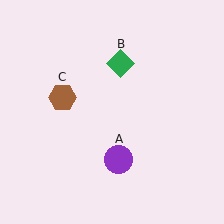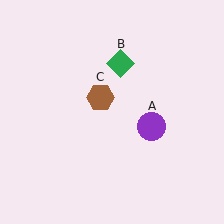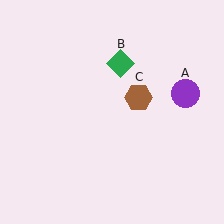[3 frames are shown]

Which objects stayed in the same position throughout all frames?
Green diamond (object B) remained stationary.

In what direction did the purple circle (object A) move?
The purple circle (object A) moved up and to the right.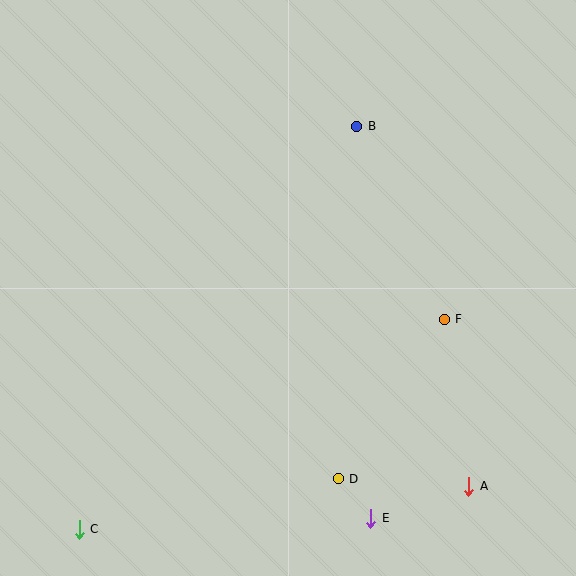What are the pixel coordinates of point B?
Point B is at (357, 126).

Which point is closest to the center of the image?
Point F at (444, 319) is closest to the center.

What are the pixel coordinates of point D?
Point D is at (338, 479).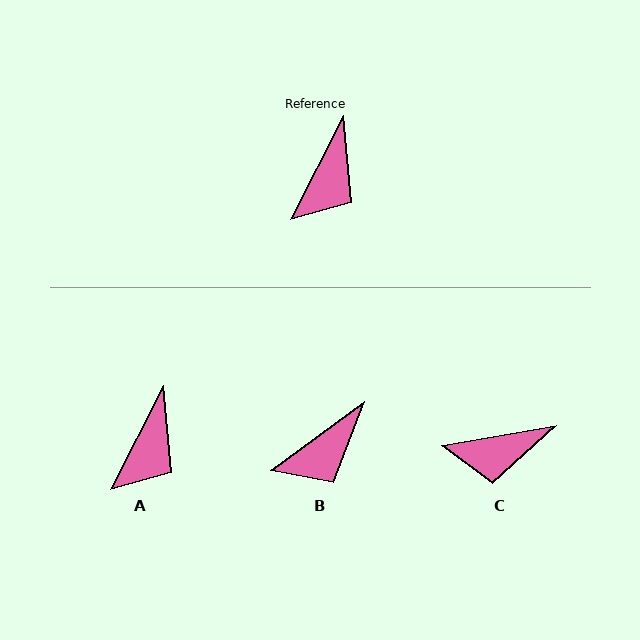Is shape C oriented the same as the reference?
No, it is off by about 53 degrees.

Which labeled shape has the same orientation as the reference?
A.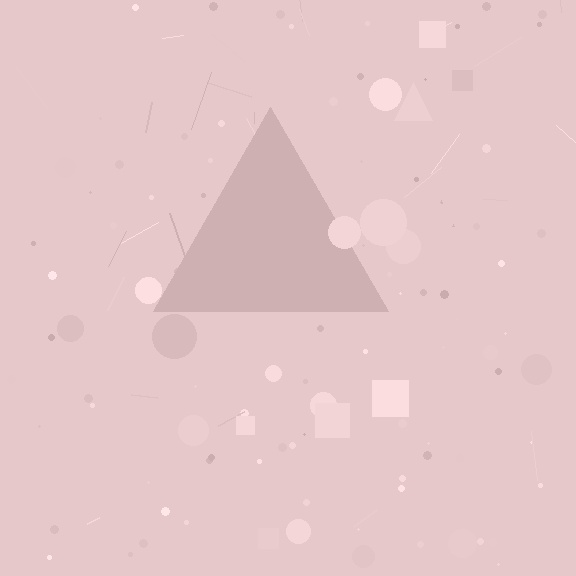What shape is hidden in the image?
A triangle is hidden in the image.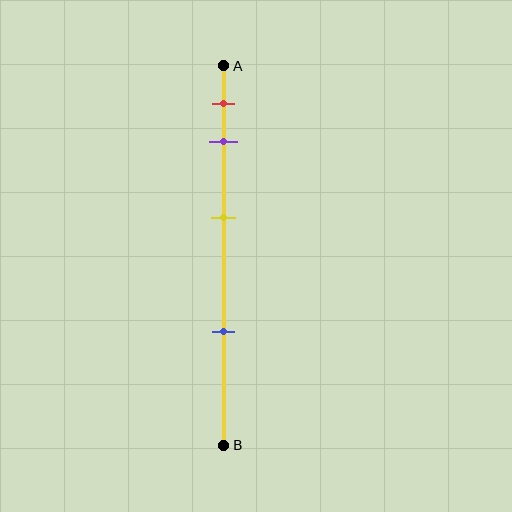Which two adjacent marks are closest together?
The red and purple marks are the closest adjacent pair.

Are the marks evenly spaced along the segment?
No, the marks are not evenly spaced.